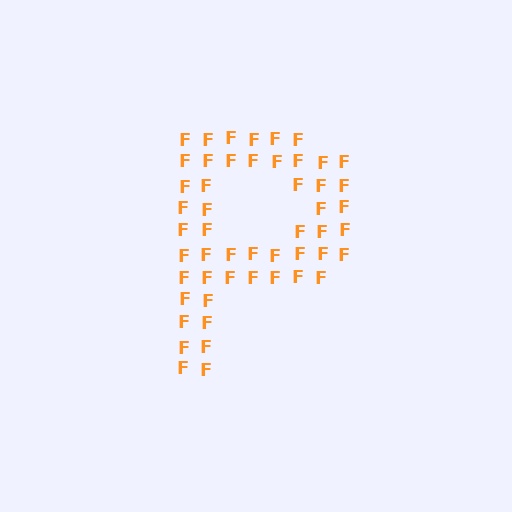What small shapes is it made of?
It is made of small letter F's.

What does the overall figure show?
The overall figure shows the letter P.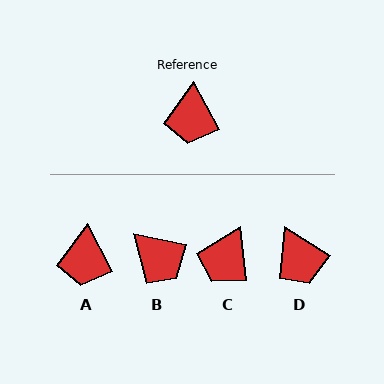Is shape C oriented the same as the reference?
No, it is off by about 22 degrees.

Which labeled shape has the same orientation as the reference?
A.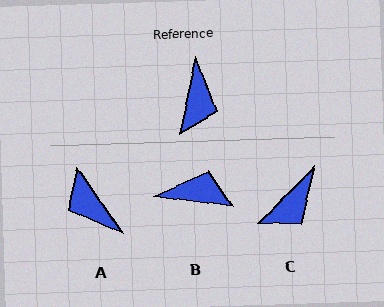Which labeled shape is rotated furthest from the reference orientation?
A, about 134 degrees away.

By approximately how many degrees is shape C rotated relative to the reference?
Approximately 34 degrees clockwise.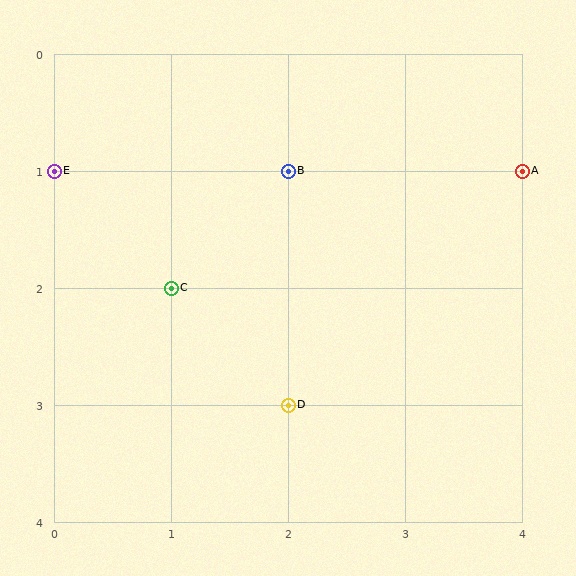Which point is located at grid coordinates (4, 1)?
Point A is at (4, 1).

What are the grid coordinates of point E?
Point E is at grid coordinates (0, 1).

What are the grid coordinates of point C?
Point C is at grid coordinates (1, 2).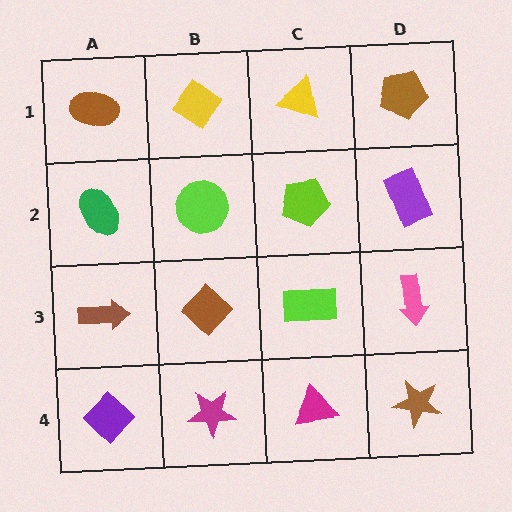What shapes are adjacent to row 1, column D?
A purple rectangle (row 2, column D), a yellow triangle (row 1, column C).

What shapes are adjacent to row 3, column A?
A green ellipse (row 2, column A), a purple diamond (row 4, column A), a brown diamond (row 3, column B).